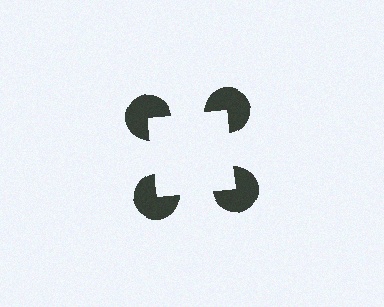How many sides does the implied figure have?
4 sides.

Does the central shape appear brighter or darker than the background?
It typically appears slightly brighter than the background, even though no actual brightness change is drawn.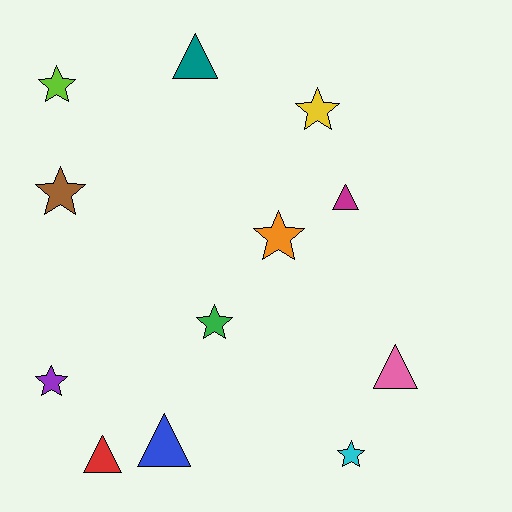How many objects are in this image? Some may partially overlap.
There are 12 objects.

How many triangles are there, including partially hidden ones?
There are 5 triangles.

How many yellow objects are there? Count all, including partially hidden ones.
There is 1 yellow object.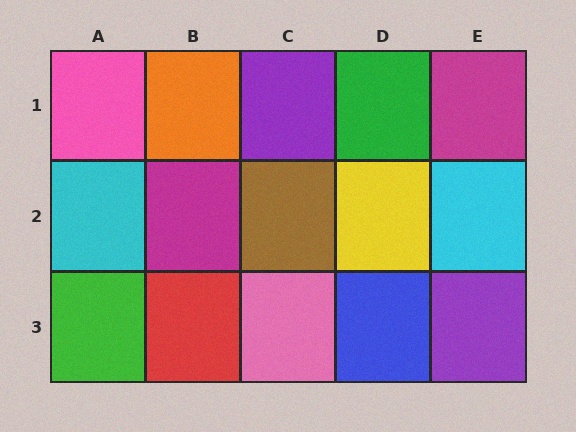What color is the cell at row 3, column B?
Red.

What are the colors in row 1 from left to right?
Pink, orange, purple, green, magenta.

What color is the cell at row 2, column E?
Cyan.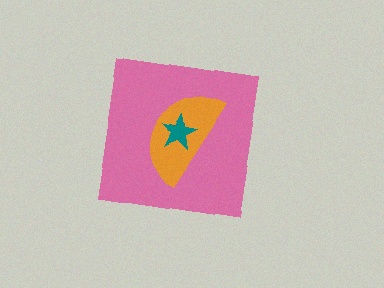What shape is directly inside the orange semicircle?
The teal star.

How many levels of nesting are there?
3.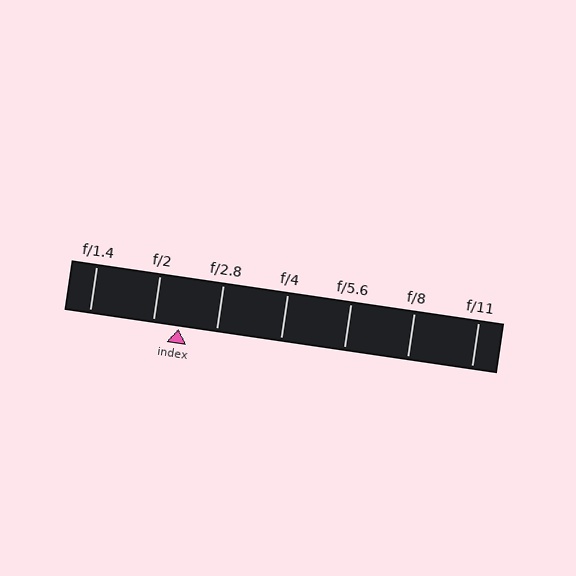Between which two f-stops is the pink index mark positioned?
The index mark is between f/2 and f/2.8.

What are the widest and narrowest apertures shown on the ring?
The widest aperture shown is f/1.4 and the narrowest is f/11.